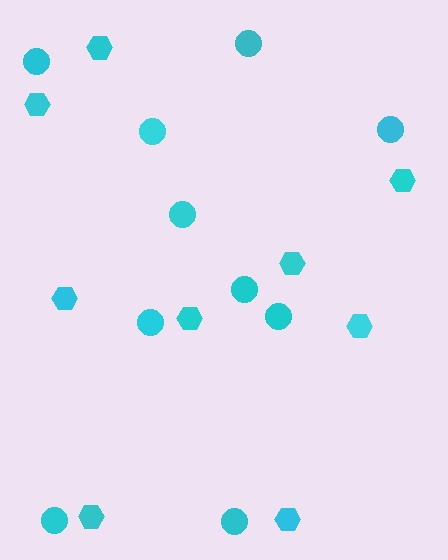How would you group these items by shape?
There are 2 groups: one group of hexagons (9) and one group of circles (10).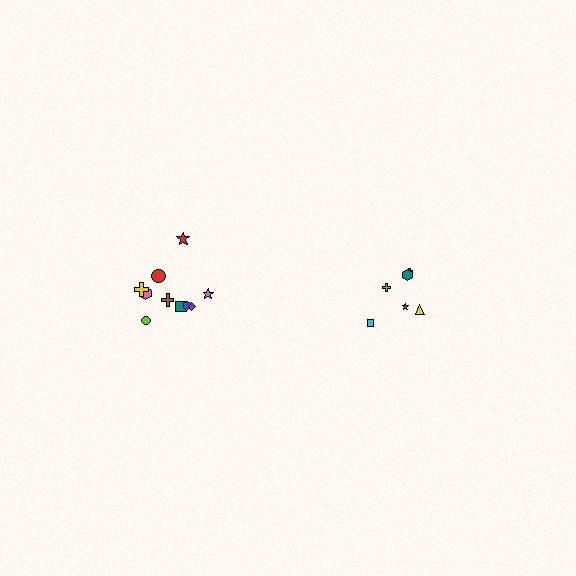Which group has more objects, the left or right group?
The left group.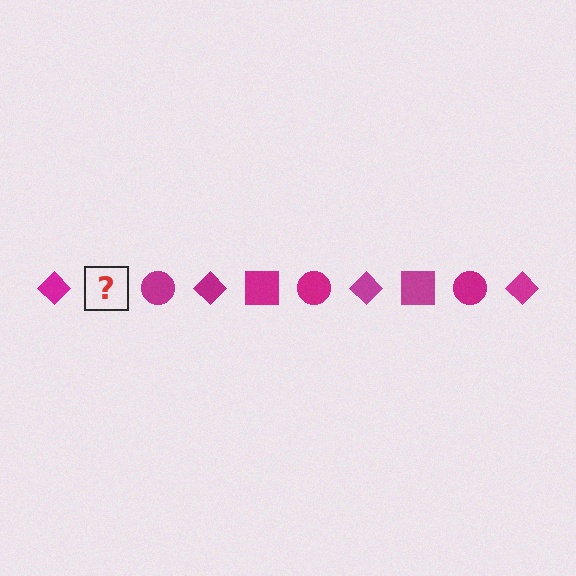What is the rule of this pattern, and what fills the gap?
The rule is that the pattern cycles through diamond, square, circle shapes in magenta. The gap should be filled with a magenta square.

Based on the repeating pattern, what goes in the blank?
The blank should be a magenta square.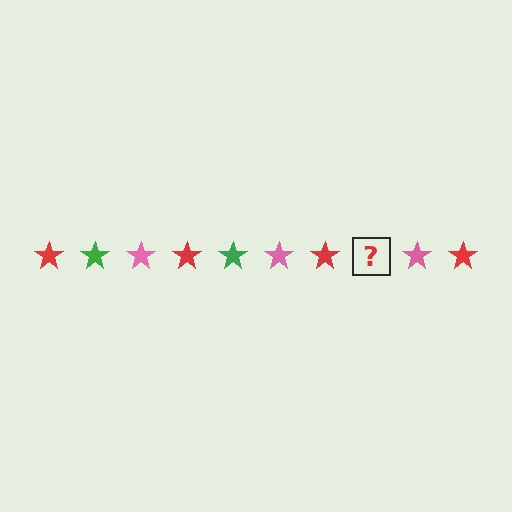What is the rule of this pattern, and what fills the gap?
The rule is that the pattern cycles through red, green, pink stars. The gap should be filled with a green star.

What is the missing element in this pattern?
The missing element is a green star.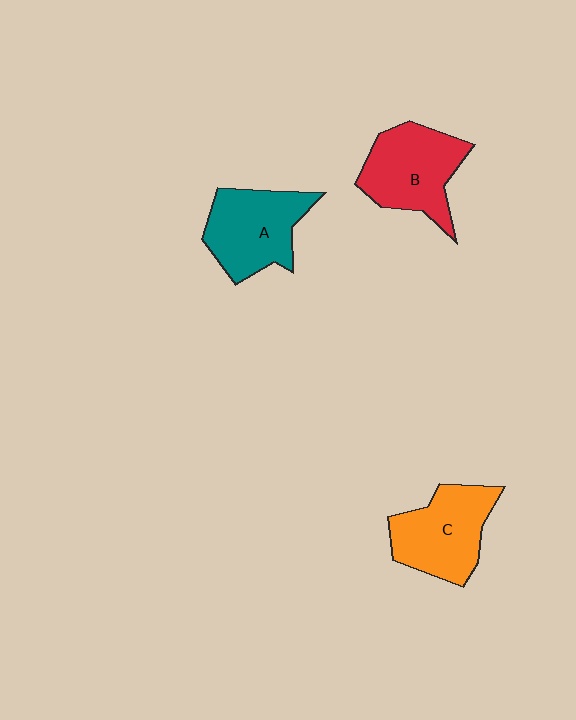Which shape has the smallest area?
Shape A (teal).